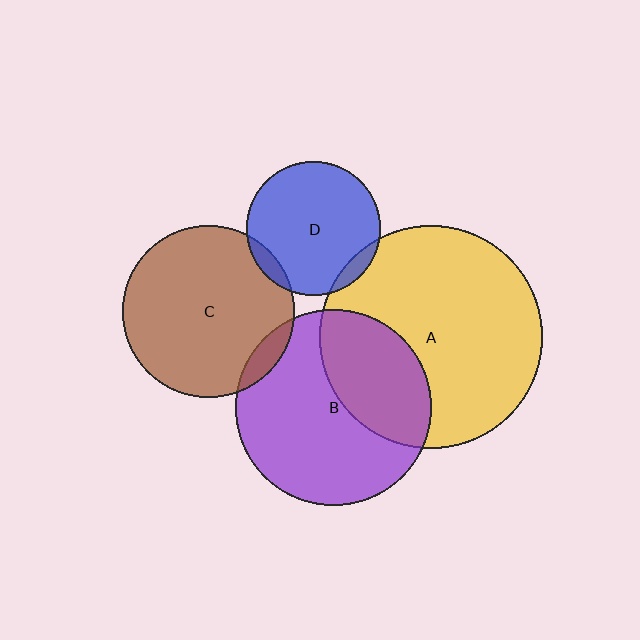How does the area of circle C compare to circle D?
Approximately 1.7 times.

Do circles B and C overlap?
Yes.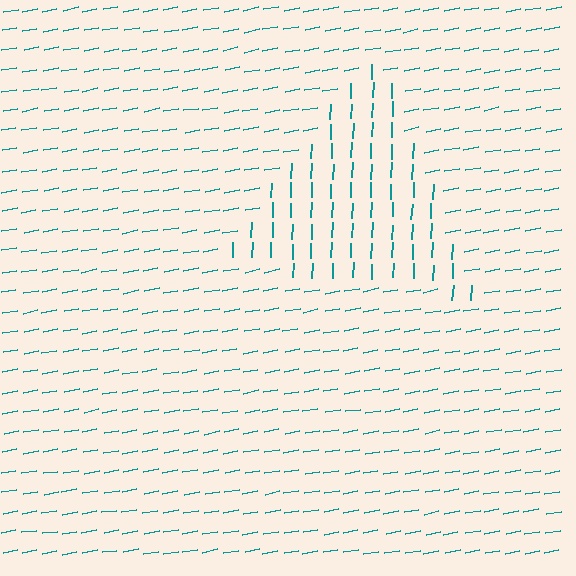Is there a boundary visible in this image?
Yes, there is a texture boundary formed by a change in line orientation.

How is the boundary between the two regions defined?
The boundary is defined purely by a change in line orientation (approximately 78 degrees difference). All lines are the same color and thickness.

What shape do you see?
I see a triangle.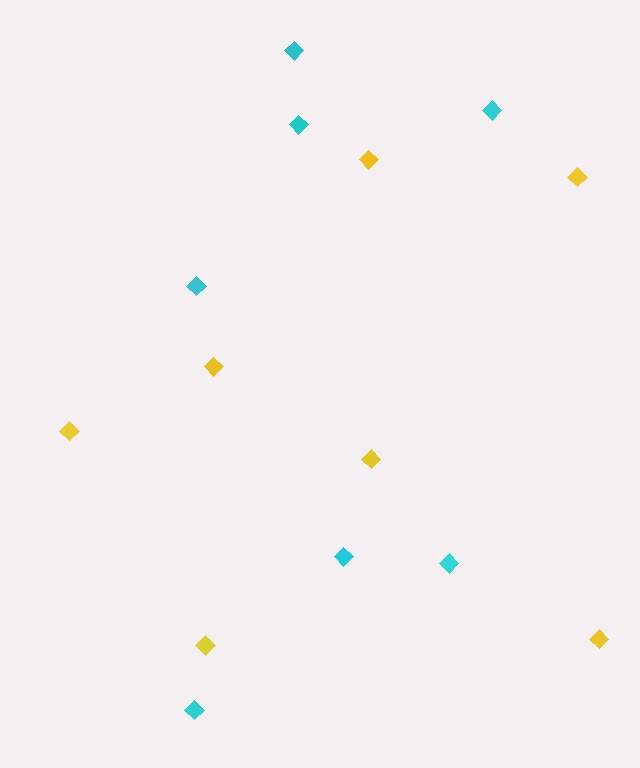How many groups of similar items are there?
There are 2 groups: one group of yellow diamonds (7) and one group of cyan diamonds (7).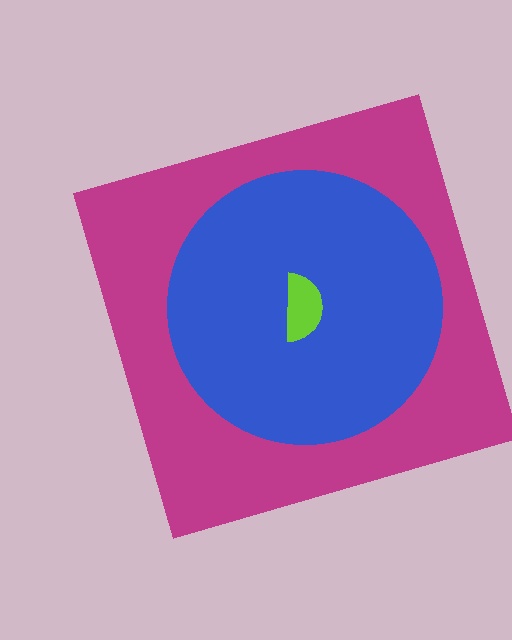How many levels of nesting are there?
3.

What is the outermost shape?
The magenta square.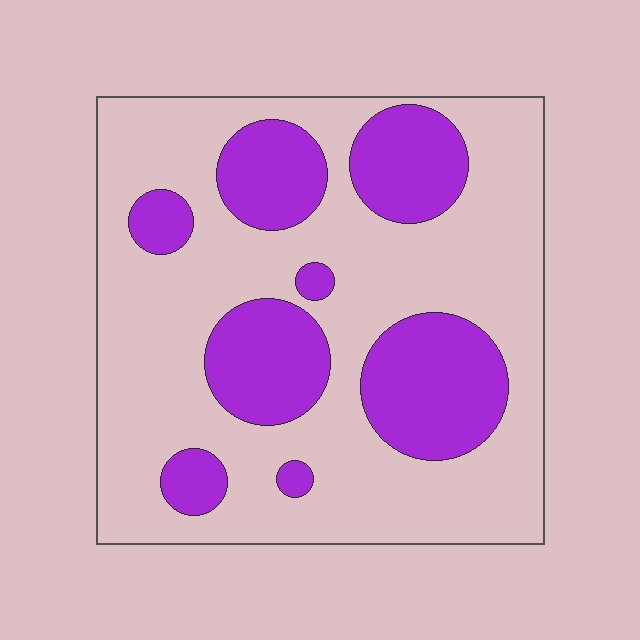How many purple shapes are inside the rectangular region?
8.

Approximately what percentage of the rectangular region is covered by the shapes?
Approximately 30%.